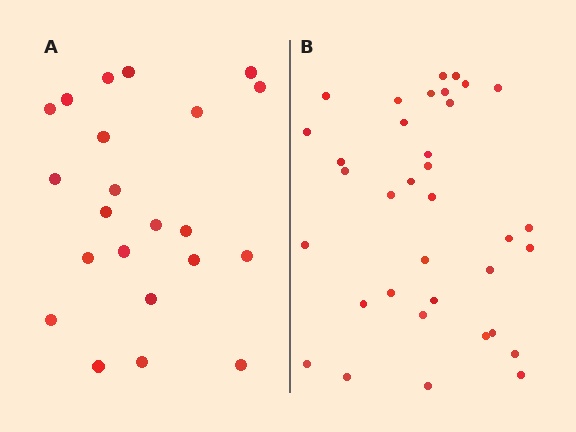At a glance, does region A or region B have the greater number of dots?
Region B (the right region) has more dots.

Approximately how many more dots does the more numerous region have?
Region B has approximately 15 more dots than region A.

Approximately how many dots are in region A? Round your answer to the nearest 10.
About 20 dots. (The exact count is 22, which rounds to 20.)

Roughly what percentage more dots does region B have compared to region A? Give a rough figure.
About 60% more.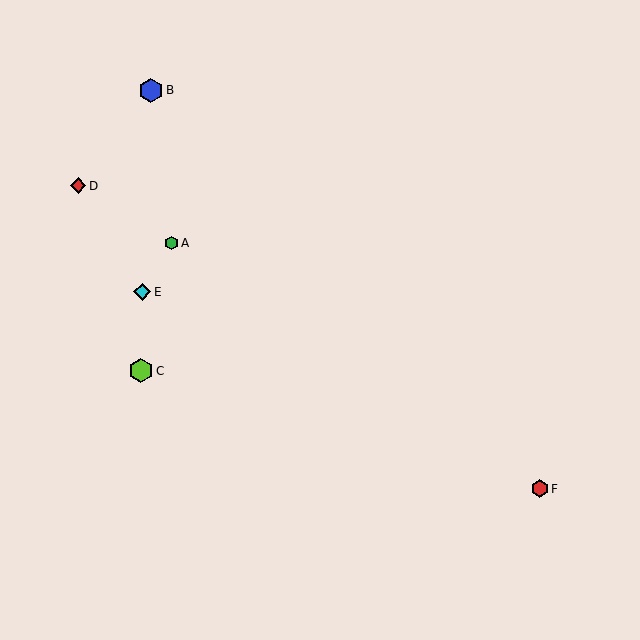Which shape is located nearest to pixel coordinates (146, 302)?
The cyan diamond (labeled E) at (142, 292) is nearest to that location.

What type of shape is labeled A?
Shape A is a green hexagon.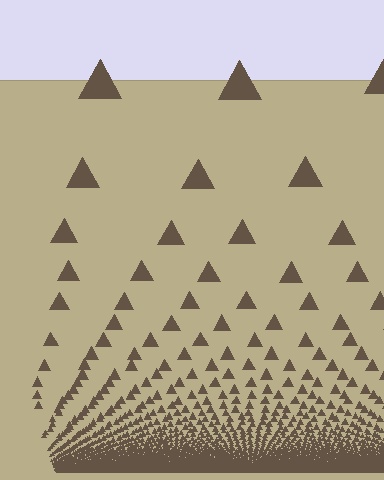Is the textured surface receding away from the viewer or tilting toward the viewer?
The surface appears to tilt toward the viewer. Texture elements get larger and sparser toward the top.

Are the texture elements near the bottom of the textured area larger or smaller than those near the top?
Smaller. The gradient is inverted — elements near the bottom are smaller and denser.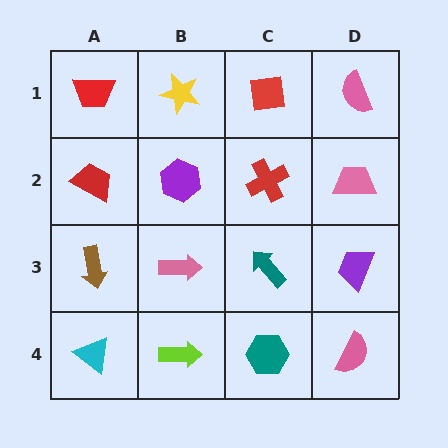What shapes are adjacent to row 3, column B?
A purple hexagon (row 2, column B), a lime arrow (row 4, column B), a brown arrow (row 3, column A), a teal arrow (row 3, column C).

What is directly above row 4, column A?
A brown arrow.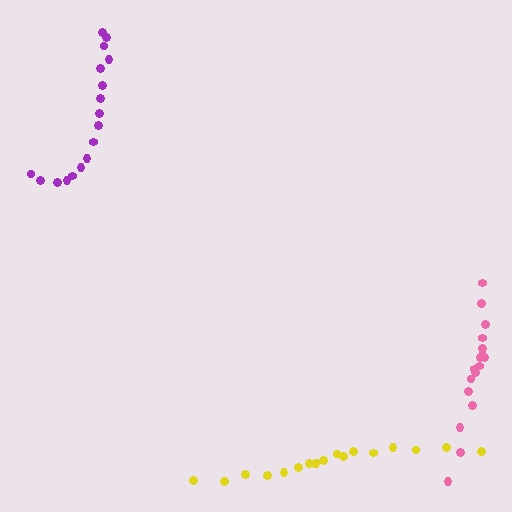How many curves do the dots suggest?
There are 3 distinct paths.